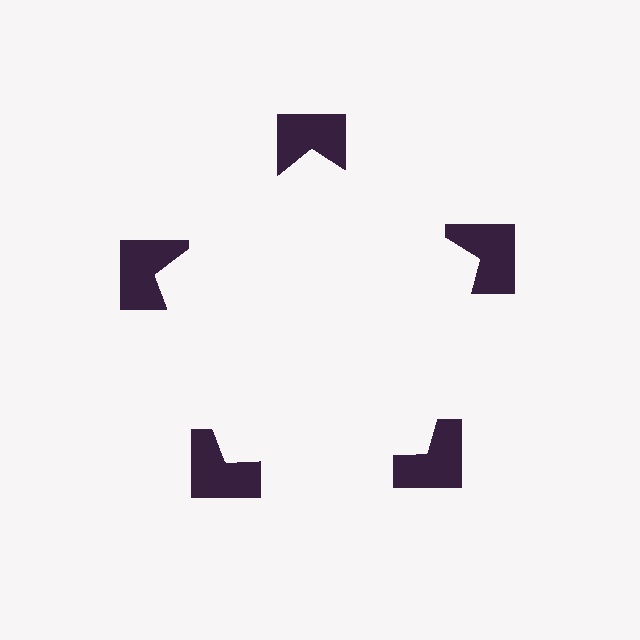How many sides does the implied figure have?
5 sides.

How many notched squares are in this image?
There are 5 — one at each vertex of the illusory pentagon.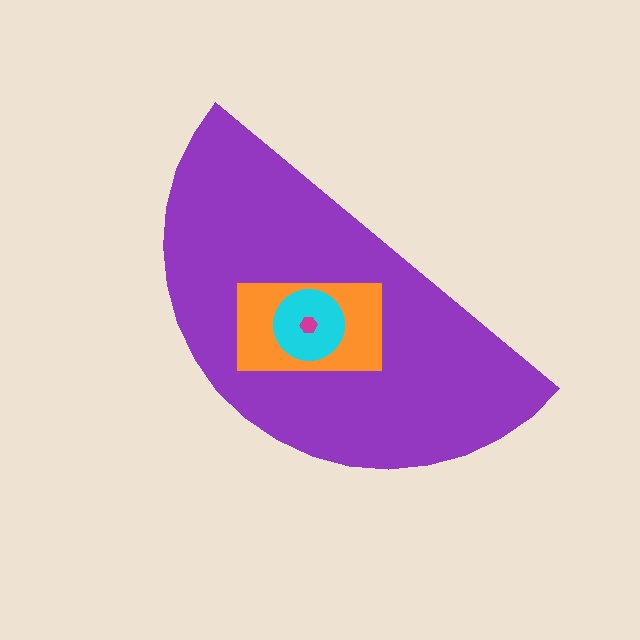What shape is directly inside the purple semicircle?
The orange rectangle.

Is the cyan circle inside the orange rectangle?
Yes.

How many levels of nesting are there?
4.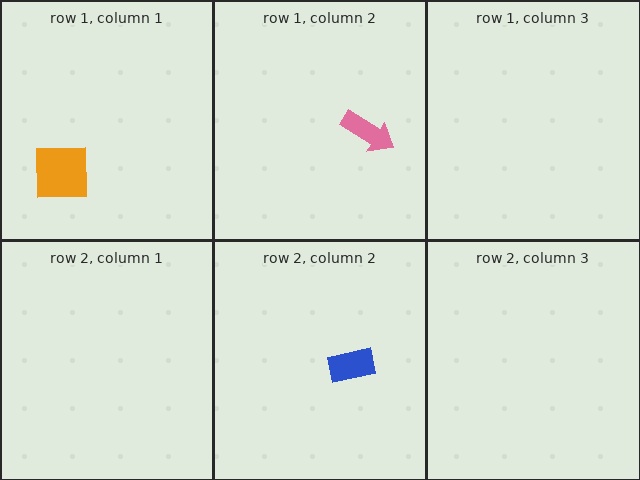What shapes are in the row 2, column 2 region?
The blue rectangle.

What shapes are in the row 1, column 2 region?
The pink arrow.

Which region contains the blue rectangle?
The row 2, column 2 region.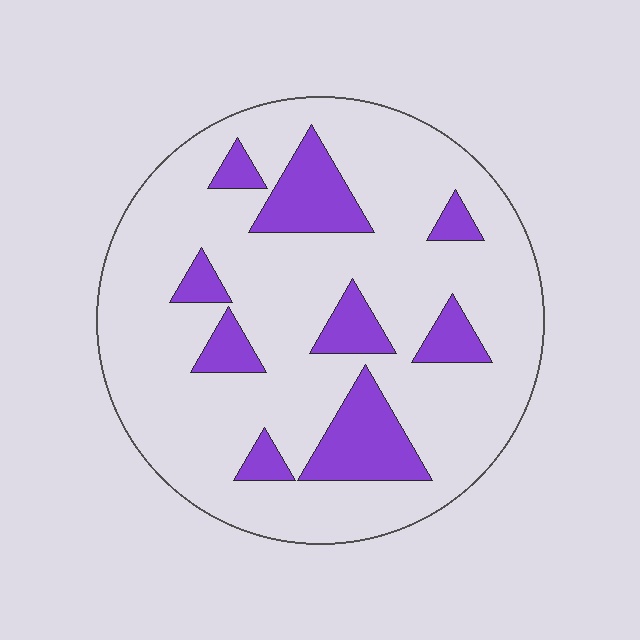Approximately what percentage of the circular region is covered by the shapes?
Approximately 20%.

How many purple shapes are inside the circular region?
9.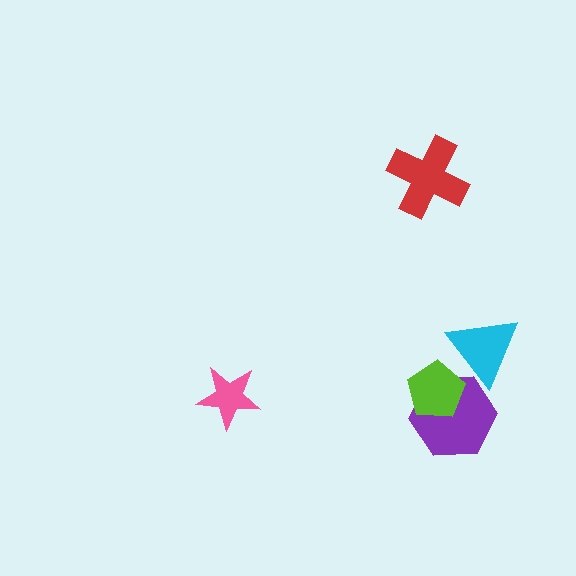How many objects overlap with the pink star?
0 objects overlap with the pink star.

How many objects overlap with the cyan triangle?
2 objects overlap with the cyan triangle.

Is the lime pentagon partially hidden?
Yes, it is partially covered by another shape.